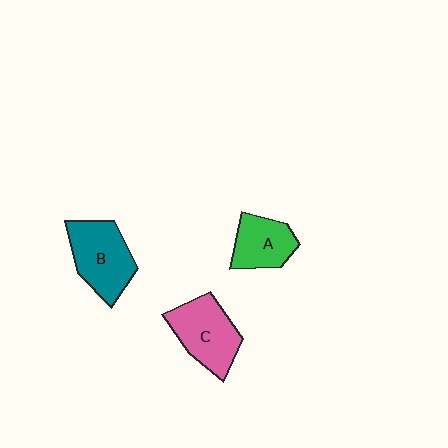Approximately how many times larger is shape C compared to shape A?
Approximately 1.3 times.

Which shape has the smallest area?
Shape A (green).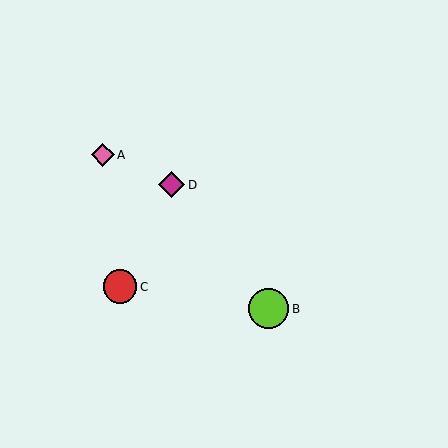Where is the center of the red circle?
The center of the red circle is at (120, 287).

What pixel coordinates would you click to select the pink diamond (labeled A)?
Click at (103, 155) to select the pink diamond A.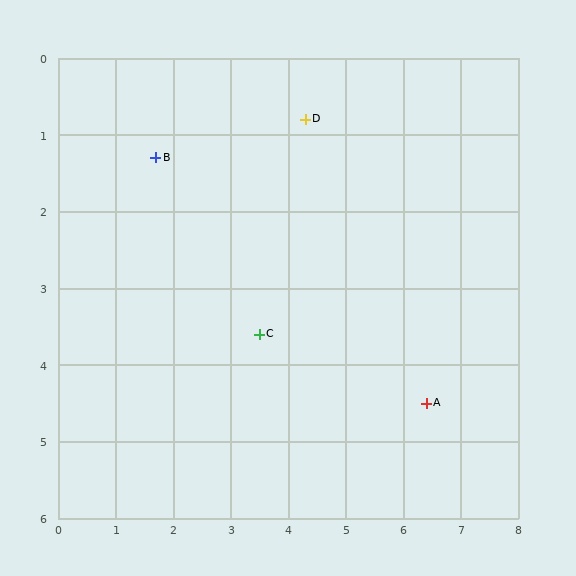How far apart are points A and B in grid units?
Points A and B are about 5.7 grid units apart.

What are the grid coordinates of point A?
Point A is at approximately (6.4, 4.5).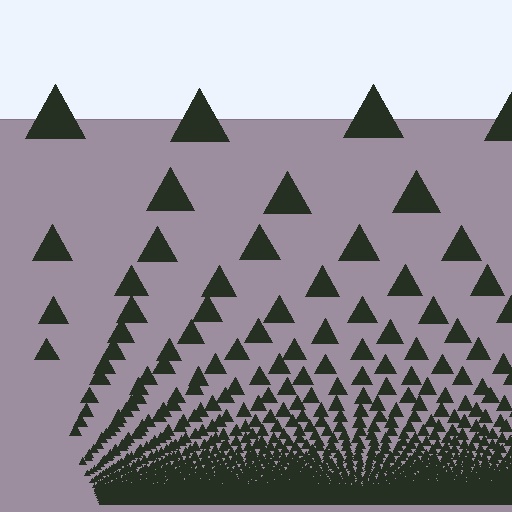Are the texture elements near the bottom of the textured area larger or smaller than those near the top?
Smaller. The gradient is inverted — elements near the bottom are smaller and denser.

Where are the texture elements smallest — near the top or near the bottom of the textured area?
Near the bottom.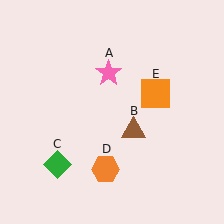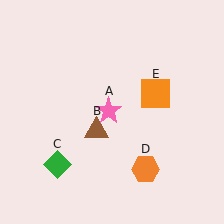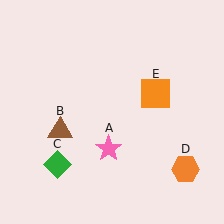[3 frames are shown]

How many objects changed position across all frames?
3 objects changed position: pink star (object A), brown triangle (object B), orange hexagon (object D).